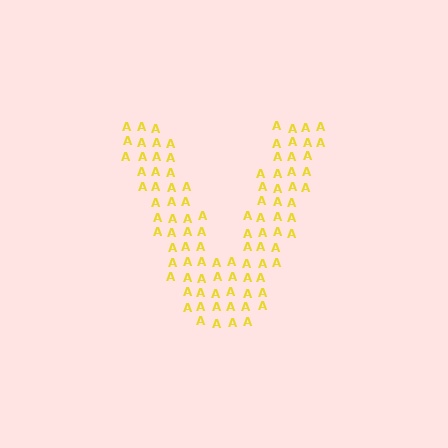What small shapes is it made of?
It is made of small letter A's.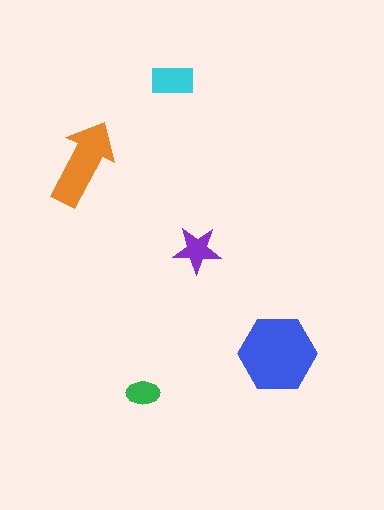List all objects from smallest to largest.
The green ellipse, the purple star, the cyan rectangle, the orange arrow, the blue hexagon.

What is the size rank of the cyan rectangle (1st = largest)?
3rd.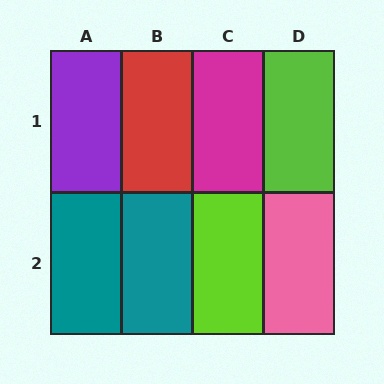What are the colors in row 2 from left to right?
Teal, teal, lime, pink.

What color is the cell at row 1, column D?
Lime.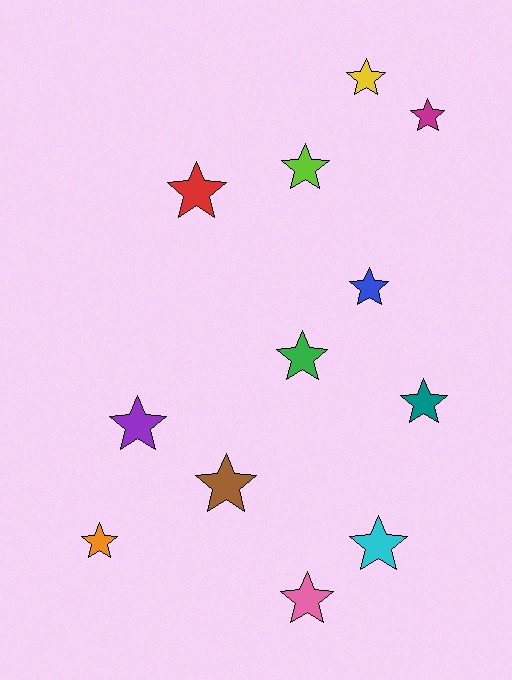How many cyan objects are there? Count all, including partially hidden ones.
There is 1 cyan object.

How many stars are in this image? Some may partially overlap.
There are 12 stars.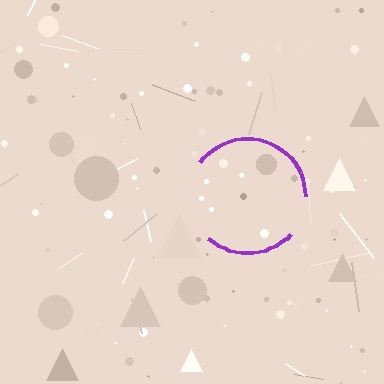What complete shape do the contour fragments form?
The contour fragments form a circle.